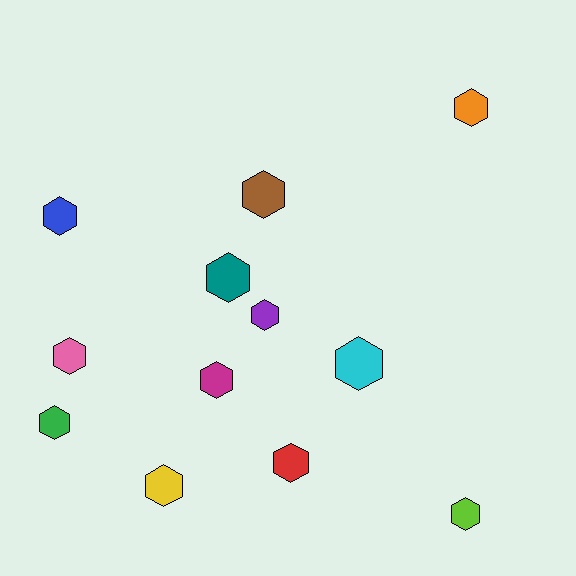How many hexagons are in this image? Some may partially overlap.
There are 12 hexagons.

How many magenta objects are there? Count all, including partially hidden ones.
There is 1 magenta object.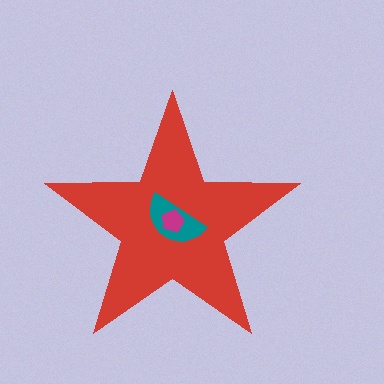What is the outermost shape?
The red star.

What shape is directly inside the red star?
The teal semicircle.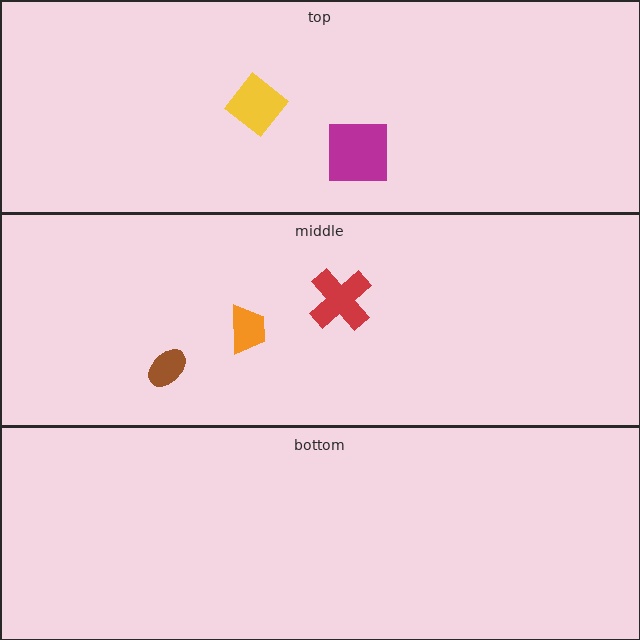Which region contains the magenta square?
The top region.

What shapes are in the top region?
The magenta square, the yellow diamond.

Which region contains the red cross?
The middle region.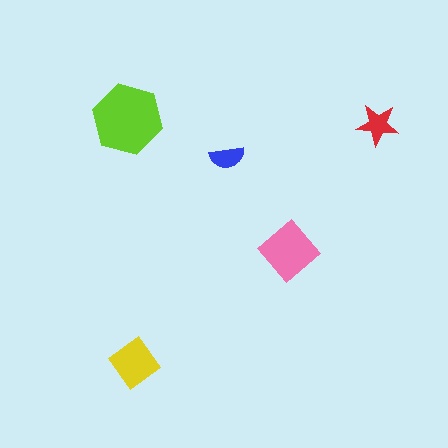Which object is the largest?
The lime hexagon.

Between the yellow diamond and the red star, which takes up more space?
The yellow diamond.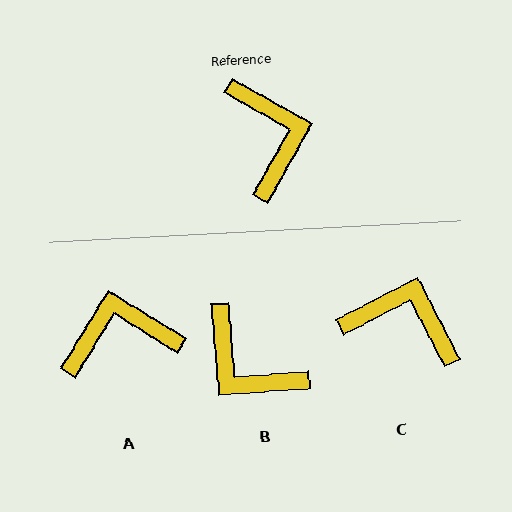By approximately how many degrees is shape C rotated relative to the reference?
Approximately 57 degrees counter-clockwise.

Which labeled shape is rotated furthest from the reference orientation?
B, about 146 degrees away.